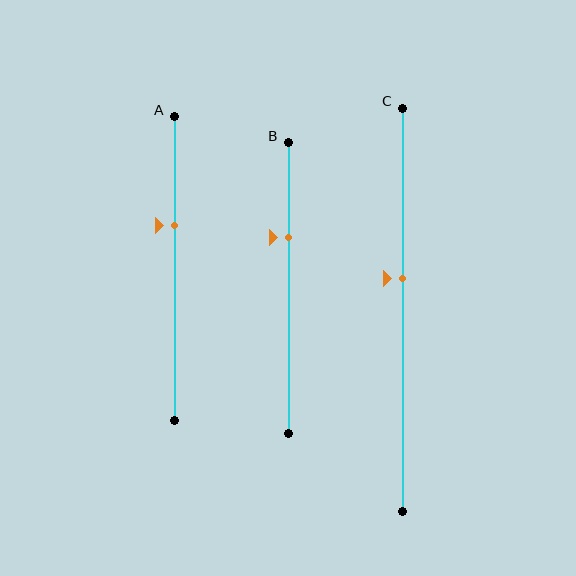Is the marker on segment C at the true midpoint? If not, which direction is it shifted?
No, the marker on segment C is shifted upward by about 8% of the segment length.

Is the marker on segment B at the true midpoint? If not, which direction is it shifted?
No, the marker on segment B is shifted upward by about 17% of the segment length.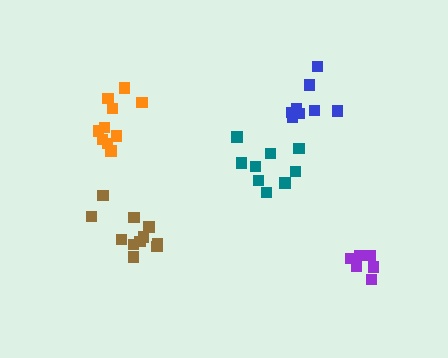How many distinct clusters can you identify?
There are 5 distinct clusters.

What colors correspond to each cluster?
The clusters are colored: brown, purple, teal, blue, orange.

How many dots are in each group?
Group 1: 11 dots, Group 2: 6 dots, Group 3: 9 dots, Group 4: 8 dots, Group 5: 10 dots (44 total).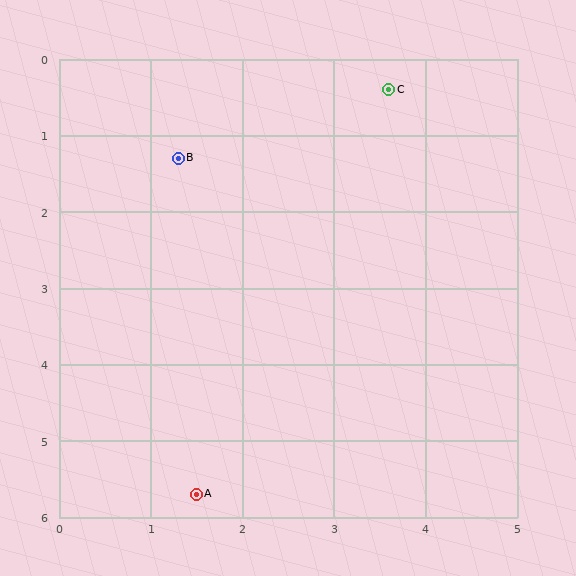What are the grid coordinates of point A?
Point A is at approximately (1.5, 5.7).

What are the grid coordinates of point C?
Point C is at approximately (3.6, 0.4).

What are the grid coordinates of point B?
Point B is at approximately (1.3, 1.3).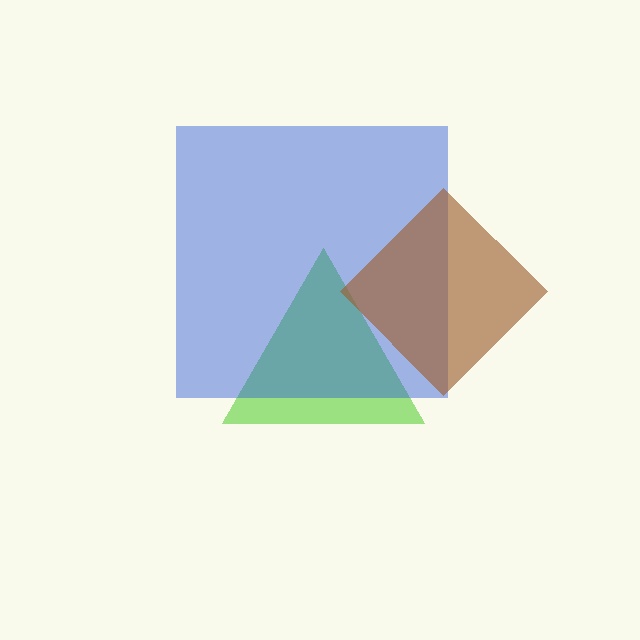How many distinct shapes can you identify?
There are 3 distinct shapes: a lime triangle, a blue square, a brown diamond.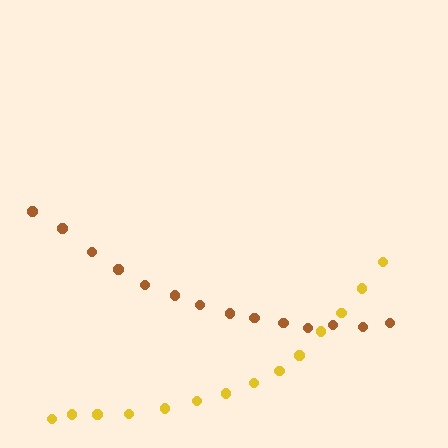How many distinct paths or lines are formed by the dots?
There are 2 distinct paths.